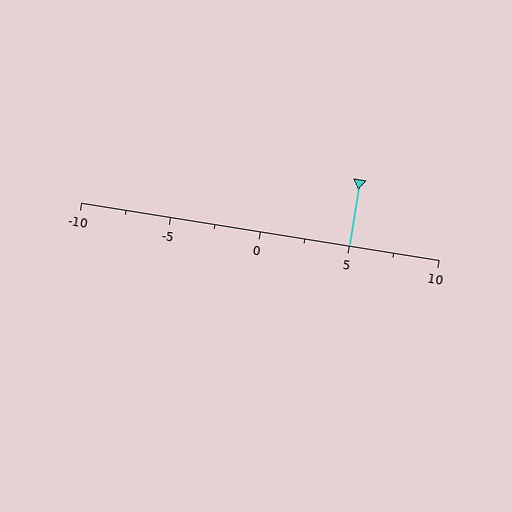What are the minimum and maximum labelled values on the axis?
The axis runs from -10 to 10.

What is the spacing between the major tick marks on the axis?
The major ticks are spaced 5 apart.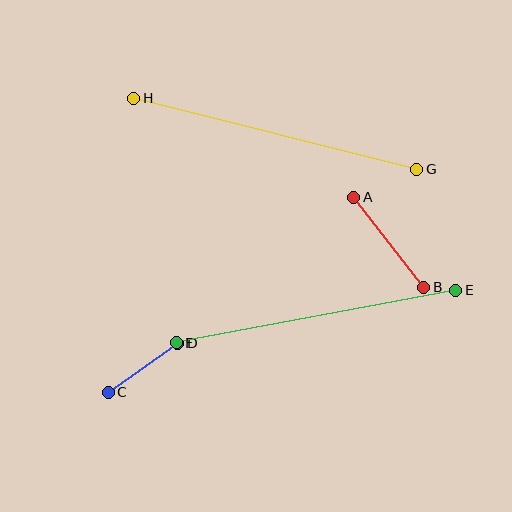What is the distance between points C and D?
The distance is approximately 85 pixels.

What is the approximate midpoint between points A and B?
The midpoint is at approximately (389, 242) pixels.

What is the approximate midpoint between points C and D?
The midpoint is at approximately (143, 368) pixels.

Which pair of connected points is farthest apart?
Points G and H are farthest apart.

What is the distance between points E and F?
The distance is approximately 284 pixels.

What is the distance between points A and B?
The distance is approximately 114 pixels.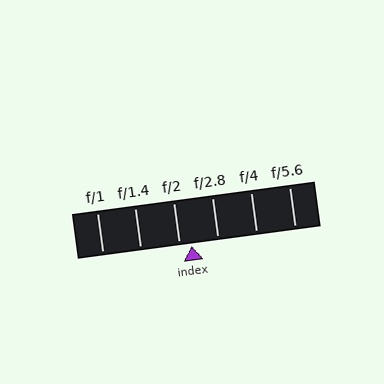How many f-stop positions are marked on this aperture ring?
There are 6 f-stop positions marked.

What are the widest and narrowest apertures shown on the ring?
The widest aperture shown is f/1 and the narrowest is f/5.6.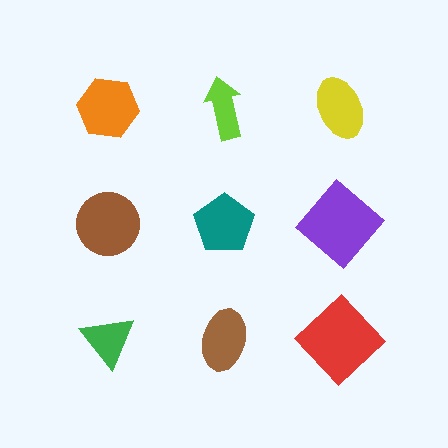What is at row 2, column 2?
A teal pentagon.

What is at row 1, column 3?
A yellow ellipse.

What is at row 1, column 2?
A lime arrow.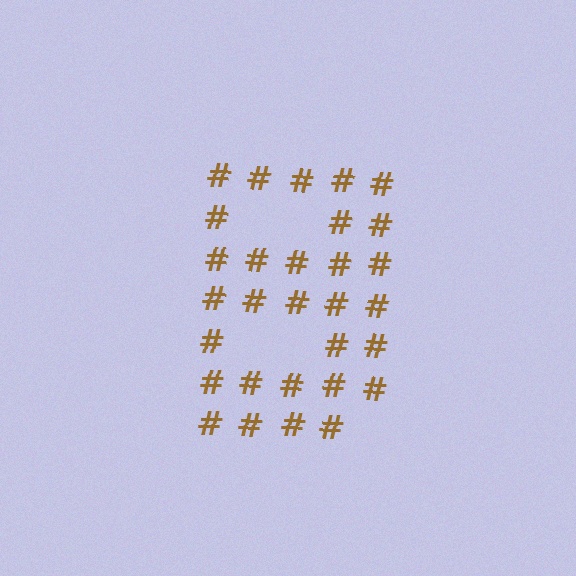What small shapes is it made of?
It is made of small hash symbols.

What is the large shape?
The large shape is the letter B.